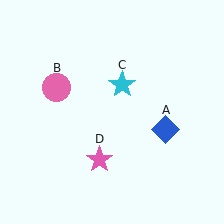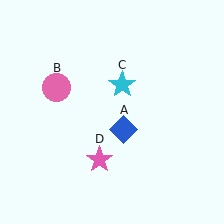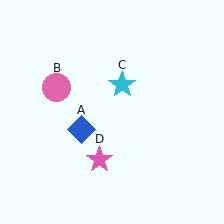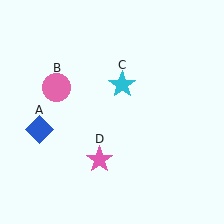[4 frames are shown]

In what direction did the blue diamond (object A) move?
The blue diamond (object A) moved left.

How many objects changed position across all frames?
1 object changed position: blue diamond (object A).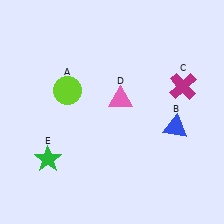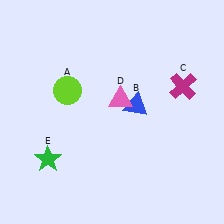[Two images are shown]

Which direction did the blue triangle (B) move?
The blue triangle (B) moved left.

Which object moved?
The blue triangle (B) moved left.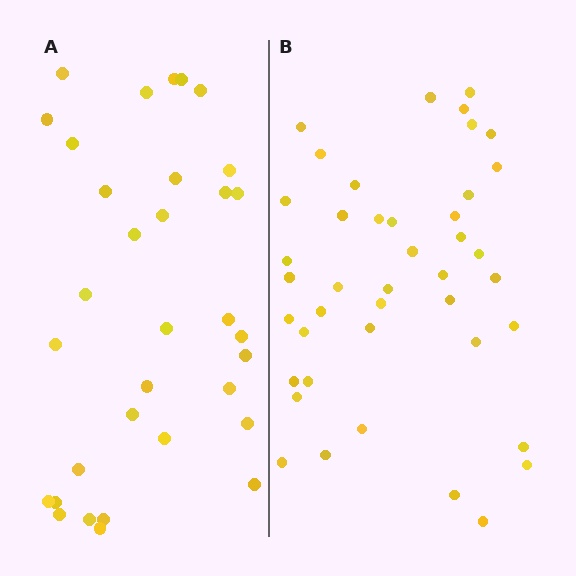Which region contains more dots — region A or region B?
Region B (the right region) has more dots.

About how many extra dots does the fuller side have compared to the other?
Region B has roughly 8 or so more dots than region A.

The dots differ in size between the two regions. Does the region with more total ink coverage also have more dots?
No. Region A has more total ink coverage because its dots are larger, but region B actually contains more individual dots. Total area can be misleading — the number of items is what matters here.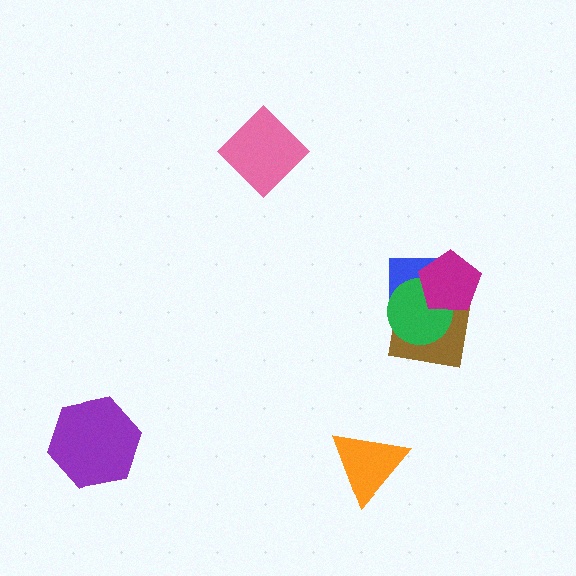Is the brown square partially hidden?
Yes, it is partially covered by another shape.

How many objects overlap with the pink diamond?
0 objects overlap with the pink diamond.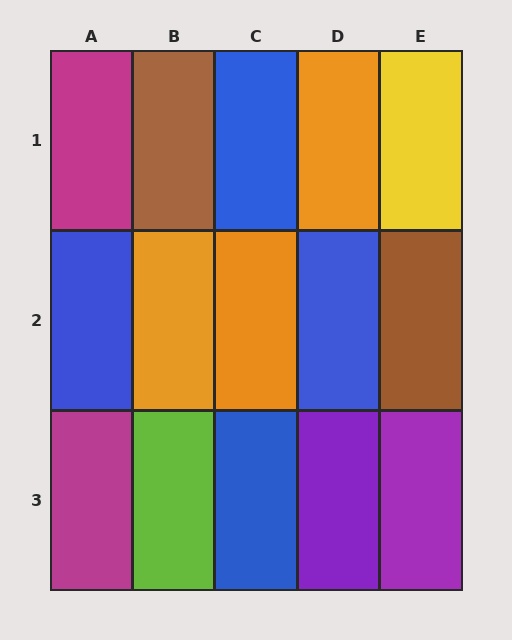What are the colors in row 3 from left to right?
Magenta, lime, blue, purple, purple.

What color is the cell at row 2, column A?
Blue.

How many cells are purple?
2 cells are purple.